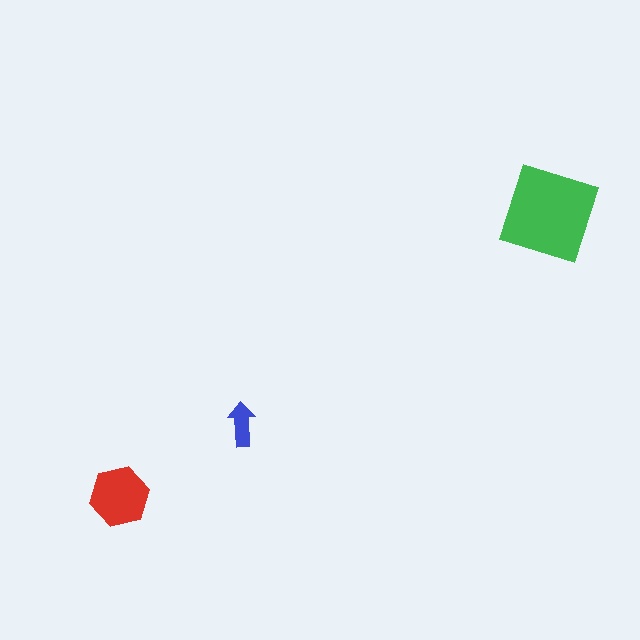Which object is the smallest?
The blue arrow.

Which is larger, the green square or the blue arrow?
The green square.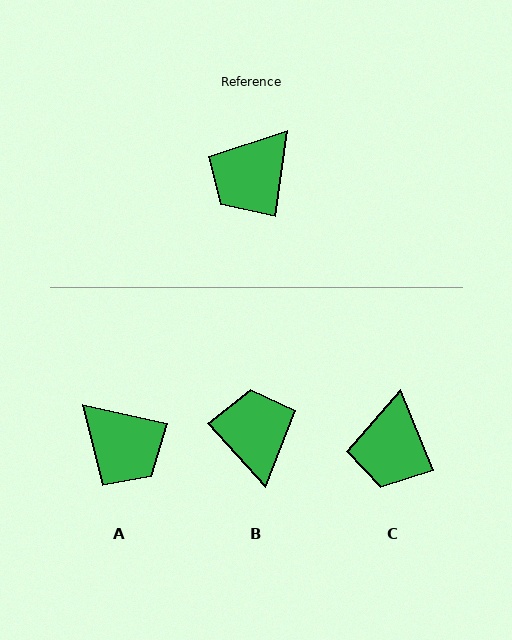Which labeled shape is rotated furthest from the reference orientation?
B, about 130 degrees away.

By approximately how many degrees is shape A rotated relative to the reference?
Approximately 86 degrees counter-clockwise.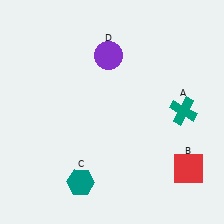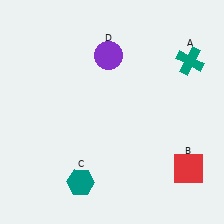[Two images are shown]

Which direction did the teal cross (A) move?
The teal cross (A) moved up.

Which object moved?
The teal cross (A) moved up.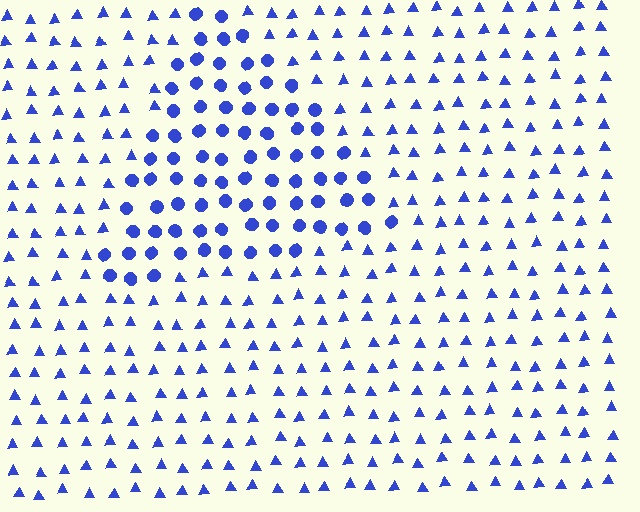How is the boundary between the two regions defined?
The boundary is defined by a change in element shape: circles inside vs. triangles outside. All elements share the same color and spacing.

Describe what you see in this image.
The image is filled with small blue elements arranged in a uniform grid. A triangle-shaped region contains circles, while the surrounding area contains triangles. The boundary is defined purely by the change in element shape.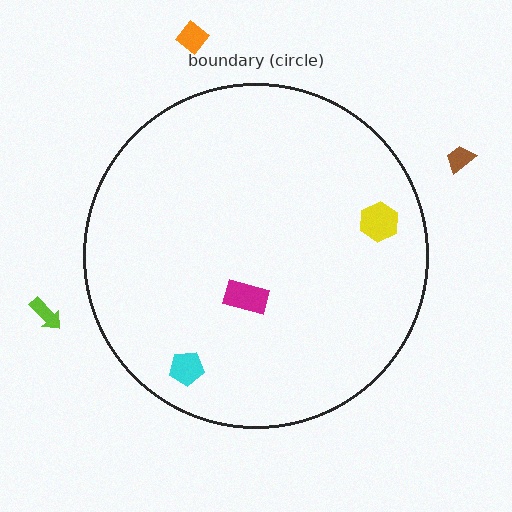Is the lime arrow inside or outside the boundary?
Outside.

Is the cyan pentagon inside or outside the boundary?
Inside.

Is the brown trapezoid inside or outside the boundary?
Outside.